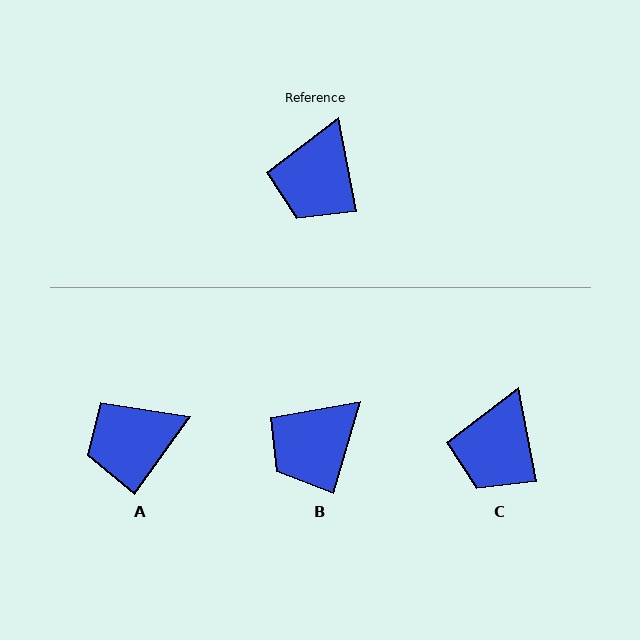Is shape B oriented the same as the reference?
No, it is off by about 27 degrees.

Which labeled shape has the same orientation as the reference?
C.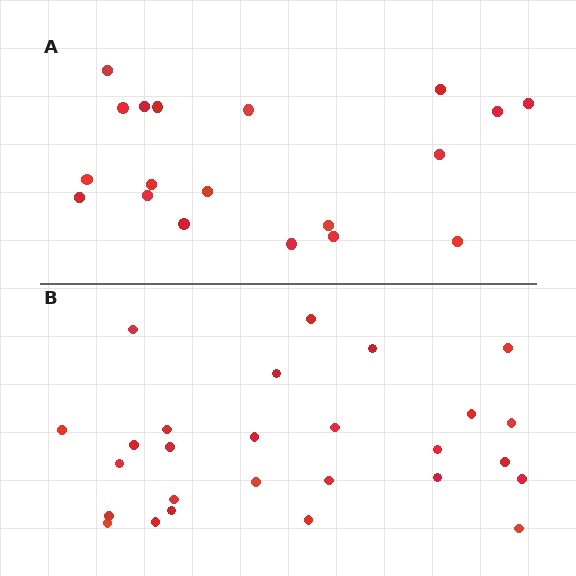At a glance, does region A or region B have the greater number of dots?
Region B (the bottom region) has more dots.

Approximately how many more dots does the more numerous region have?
Region B has roughly 8 or so more dots than region A.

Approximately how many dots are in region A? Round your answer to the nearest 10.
About 20 dots. (The exact count is 19, which rounds to 20.)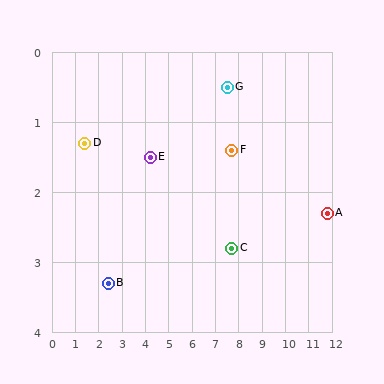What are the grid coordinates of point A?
Point A is at approximately (11.8, 2.3).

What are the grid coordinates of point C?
Point C is at approximately (7.7, 2.8).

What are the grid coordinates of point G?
Point G is at approximately (7.5, 0.5).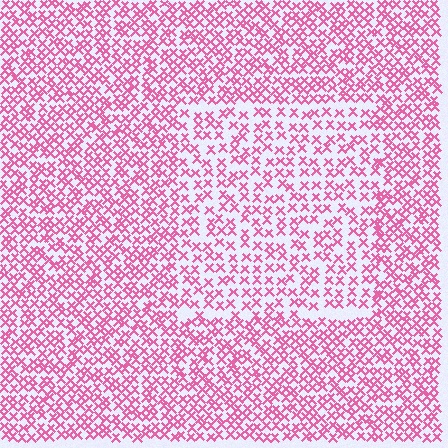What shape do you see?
I see a rectangle.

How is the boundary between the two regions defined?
The boundary is defined by a change in element density (approximately 1.6x ratio). All elements are the same color, size, and shape.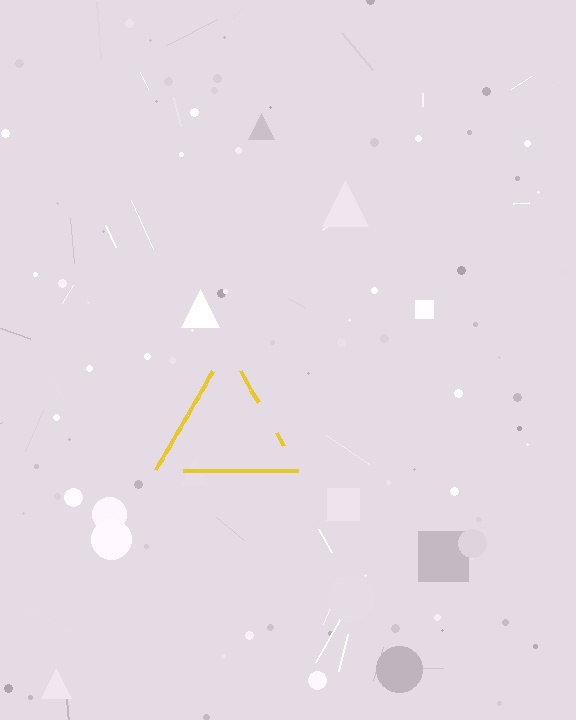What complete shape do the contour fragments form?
The contour fragments form a triangle.